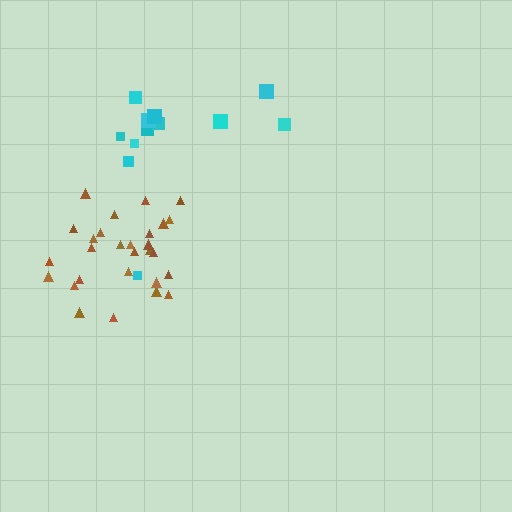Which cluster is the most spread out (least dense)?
Cyan.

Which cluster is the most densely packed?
Brown.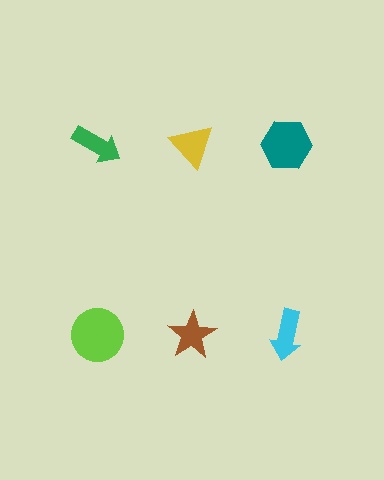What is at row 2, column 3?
A cyan arrow.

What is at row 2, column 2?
A brown star.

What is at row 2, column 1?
A lime circle.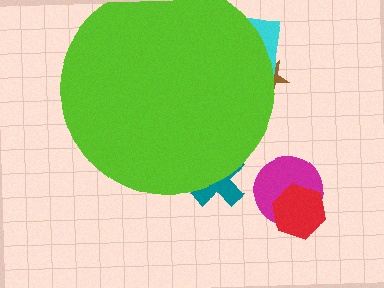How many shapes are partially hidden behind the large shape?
3 shapes are partially hidden.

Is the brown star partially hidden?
Yes, the brown star is partially hidden behind the lime circle.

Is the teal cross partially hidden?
Yes, the teal cross is partially hidden behind the lime circle.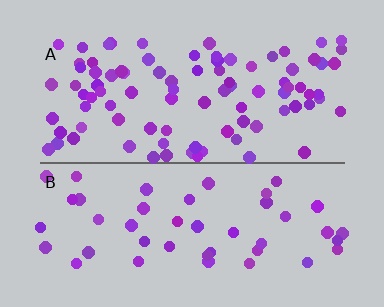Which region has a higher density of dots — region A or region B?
A (the top).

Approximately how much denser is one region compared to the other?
Approximately 1.9× — region A over region B.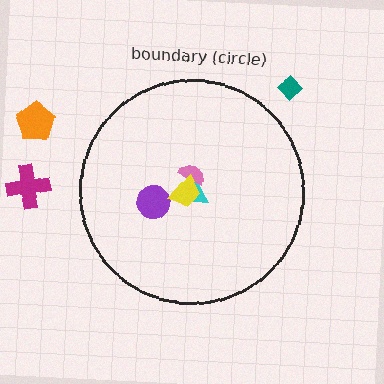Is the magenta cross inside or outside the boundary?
Outside.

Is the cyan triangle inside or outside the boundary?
Inside.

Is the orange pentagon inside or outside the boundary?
Outside.